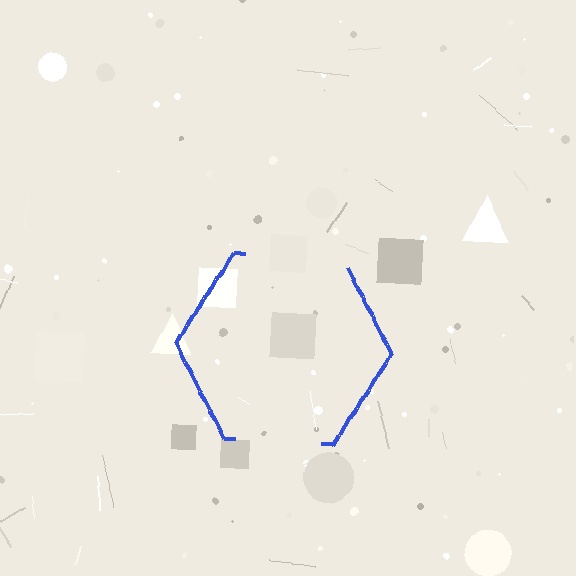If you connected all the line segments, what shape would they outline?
They would outline a hexagon.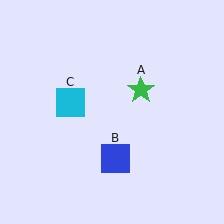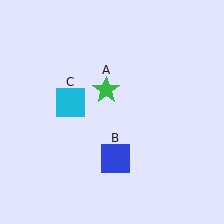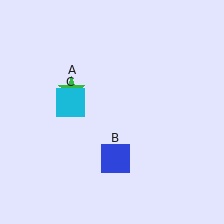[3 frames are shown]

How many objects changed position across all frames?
1 object changed position: green star (object A).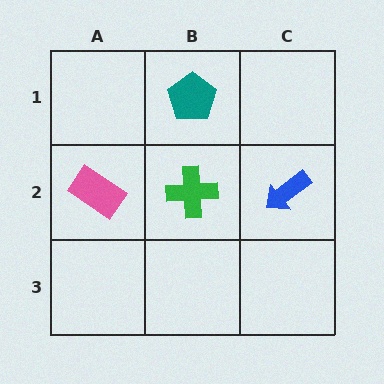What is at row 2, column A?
A pink rectangle.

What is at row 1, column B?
A teal pentagon.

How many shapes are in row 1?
1 shape.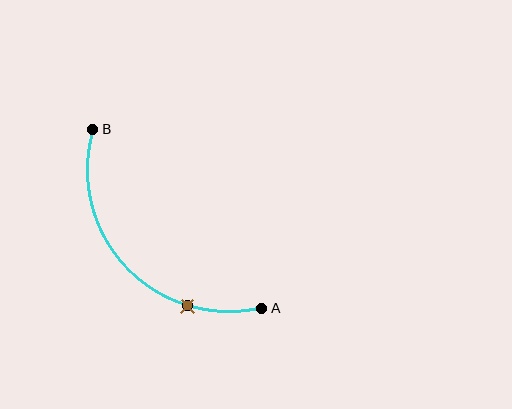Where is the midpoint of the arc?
The arc midpoint is the point on the curve farthest from the straight line joining A and B. It sits below and to the left of that line.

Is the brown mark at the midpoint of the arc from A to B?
No. The brown mark lies on the arc but is closer to endpoint A. The arc midpoint would be at the point on the curve equidistant along the arc from both A and B.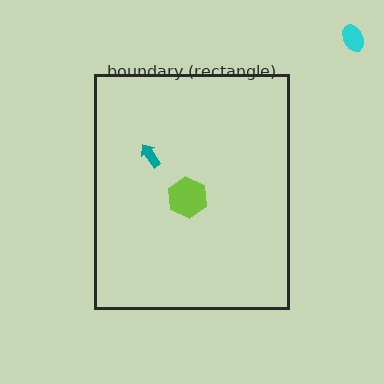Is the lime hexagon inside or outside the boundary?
Inside.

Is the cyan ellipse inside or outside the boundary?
Outside.